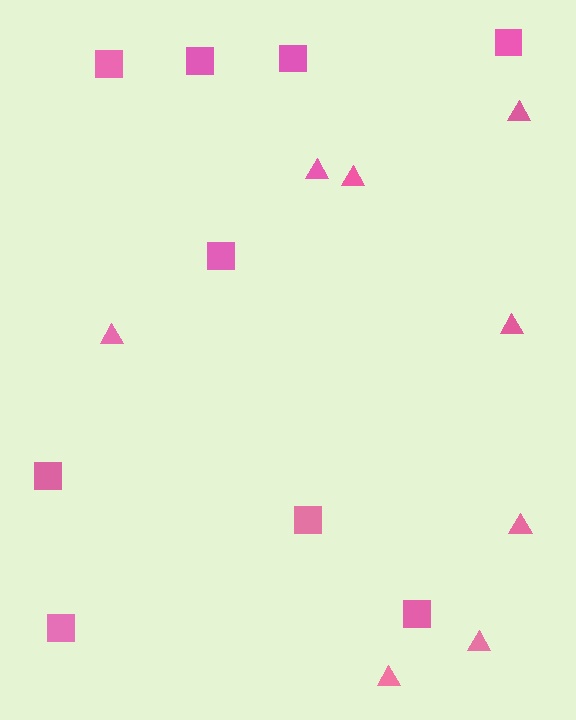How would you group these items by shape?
There are 2 groups: one group of squares (9) and one group of triangles (8).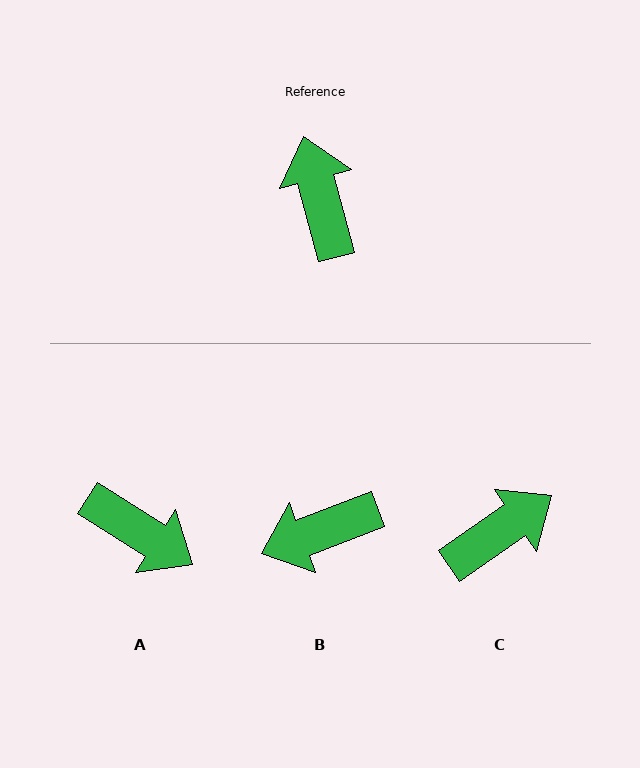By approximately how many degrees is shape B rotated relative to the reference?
Approximately 96 degrees counter-clockwise.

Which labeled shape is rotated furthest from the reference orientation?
A, about 137 degrees away.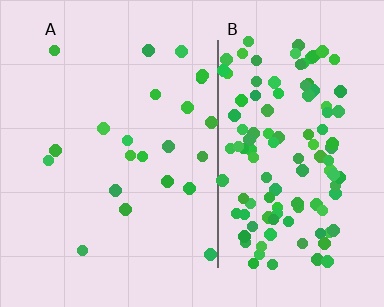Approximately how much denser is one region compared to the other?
Approximately 5.5× — region B over region A.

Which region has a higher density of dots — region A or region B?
B (the right).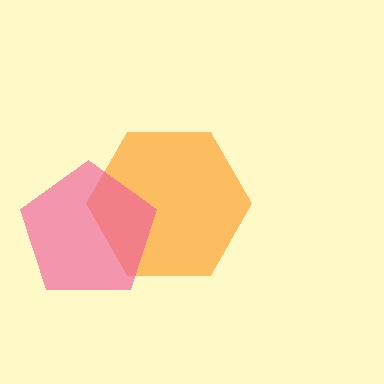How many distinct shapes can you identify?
There are 2 distinct shapes: an orange hexagon, a pink pentagon.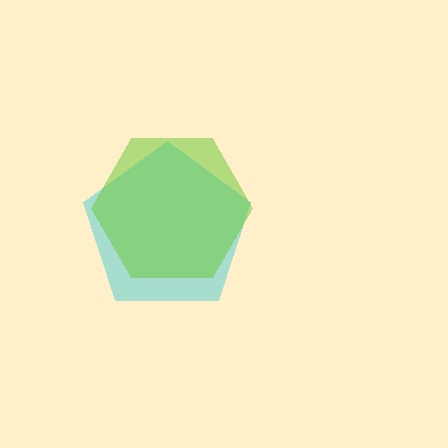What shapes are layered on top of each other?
The layered shapes are: a cyan pentagon, a lime hexagon.